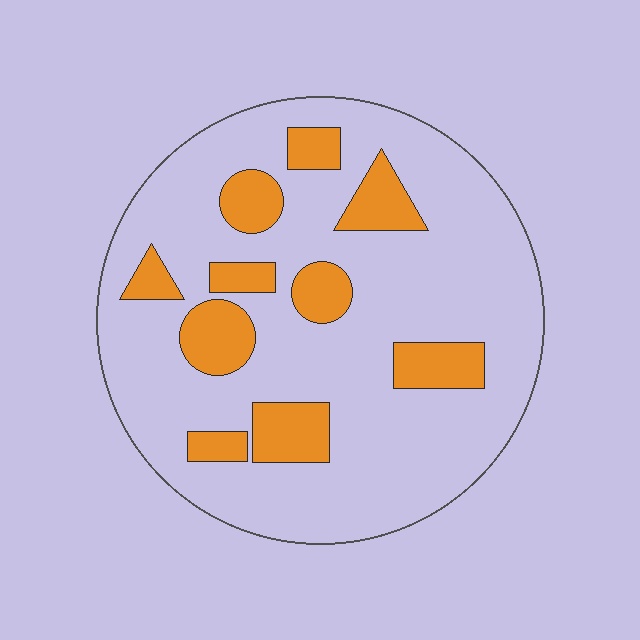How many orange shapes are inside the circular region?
10.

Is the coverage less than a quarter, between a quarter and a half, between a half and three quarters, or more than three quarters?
Less than a quarter.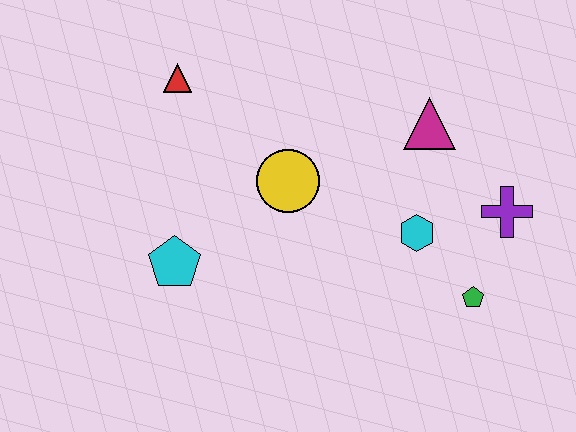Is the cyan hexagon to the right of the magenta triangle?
No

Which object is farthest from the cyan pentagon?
The purple cross is farthest from the cyan pentagon.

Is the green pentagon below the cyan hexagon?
Yes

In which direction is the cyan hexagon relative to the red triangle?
The cyan hexagon is to the right of the red triangle.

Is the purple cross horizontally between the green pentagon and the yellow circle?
No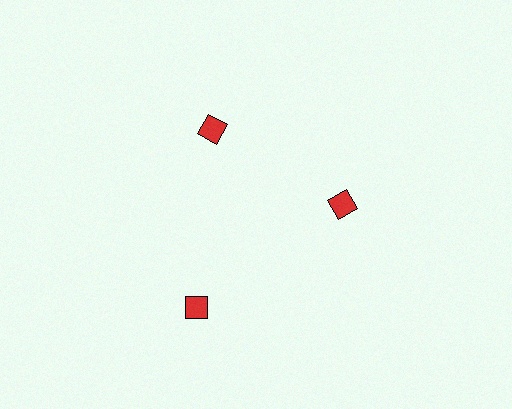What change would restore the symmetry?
The symmetry would be restored by moving it inward, back onto the ring so that all 3 diamonds sit at equal angles and equal distance from the center.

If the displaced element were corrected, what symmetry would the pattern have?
It would have 3-fold rotational symmetry — the pattern would map onto itself every 120 degrees.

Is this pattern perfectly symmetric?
No. The 3 red diamonds are arranged in a ring, but one element near the 7 o'clock position is pushed outward from the center, breaking the 3-fold rotational symmetry.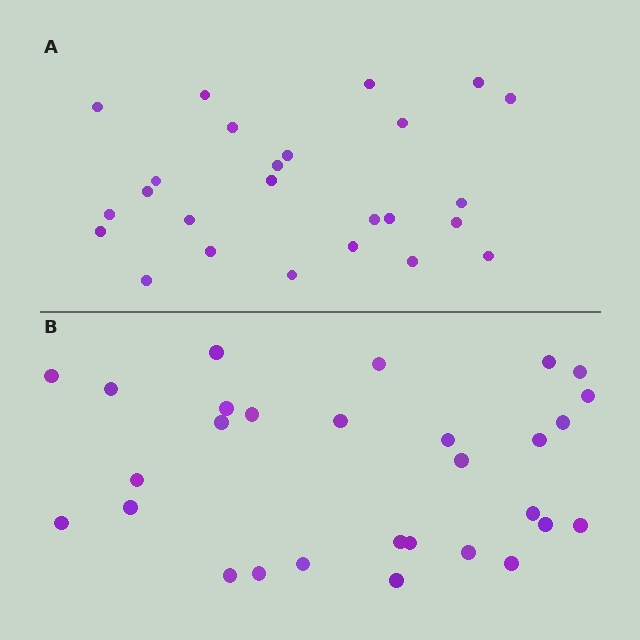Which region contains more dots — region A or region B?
Region B (the bottom region) has more dots.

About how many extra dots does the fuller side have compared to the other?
Region B has about 4 more dots than region A.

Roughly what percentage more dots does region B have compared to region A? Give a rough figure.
About 15% more.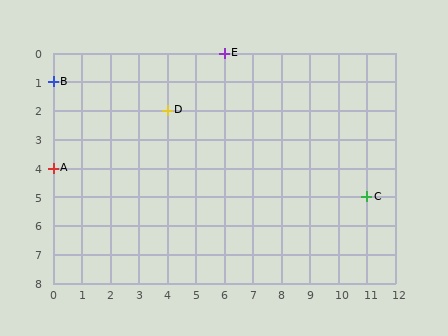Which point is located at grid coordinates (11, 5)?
Point C is at (11, 5).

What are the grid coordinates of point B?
Point B is at grid coordinates (0, 1).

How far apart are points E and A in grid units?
Points E and A are 6 columns and 4 rows apart (about 7.2 grid units diagonally).